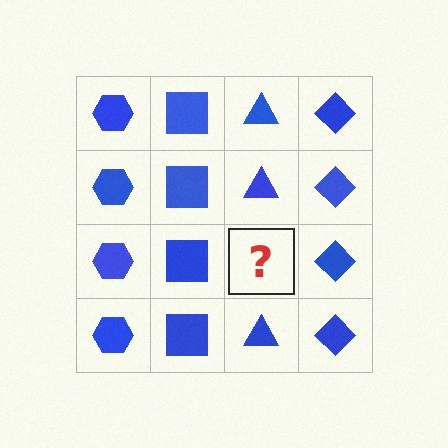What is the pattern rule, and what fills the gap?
The rule is that each column has a consistent shape. The gap should be filled with a blue triangle.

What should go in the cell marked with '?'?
The missing cell should contain a blue triangle.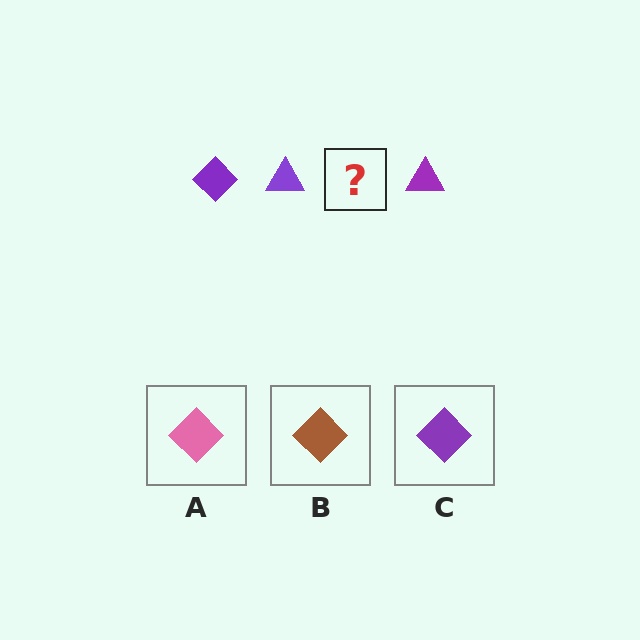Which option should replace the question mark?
Option C.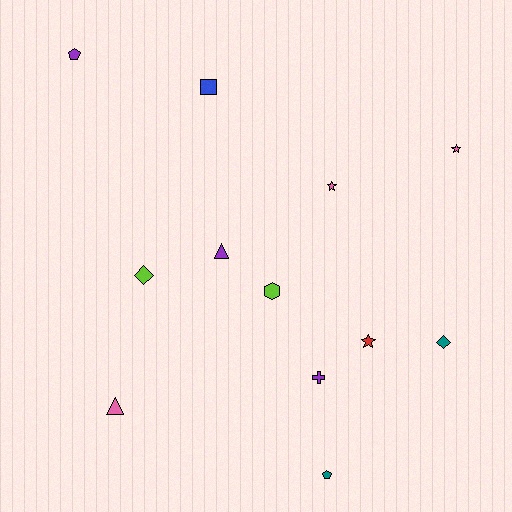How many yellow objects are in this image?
There are no yellow objects.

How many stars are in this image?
There are 3 stars.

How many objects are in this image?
There are 12 objects.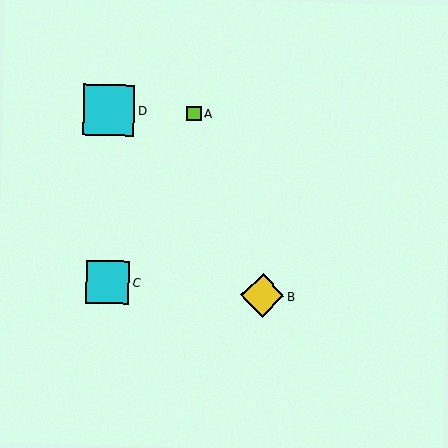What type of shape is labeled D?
Shape D is a cyan square.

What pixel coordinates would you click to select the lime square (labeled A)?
Click at (194, 113) to select the lime square A.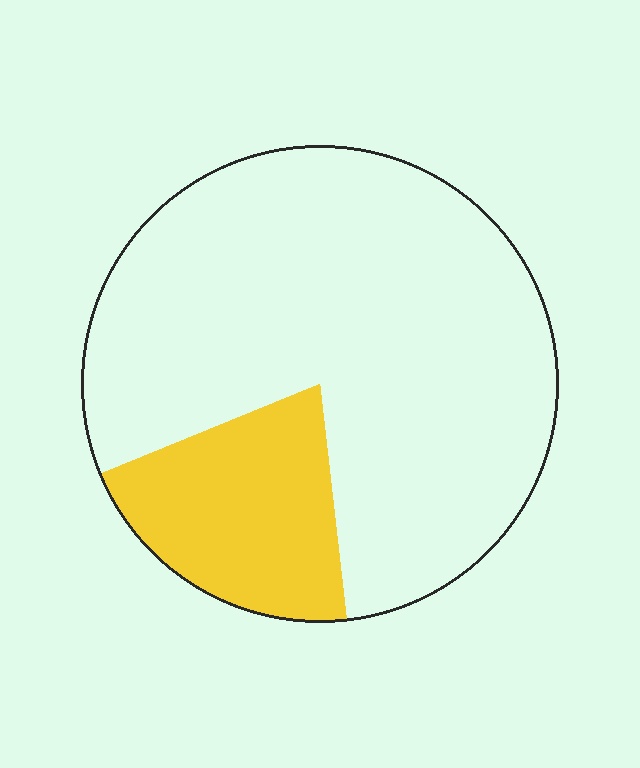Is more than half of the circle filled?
No.